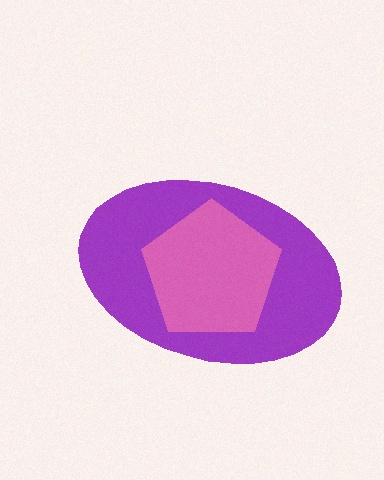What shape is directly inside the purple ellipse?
The pink pentagon.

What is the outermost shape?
The purple ellipse.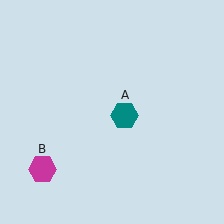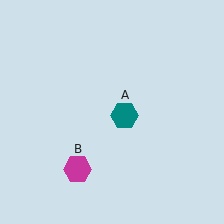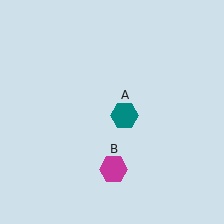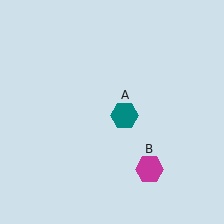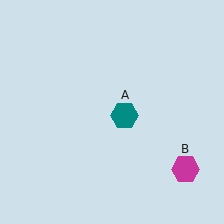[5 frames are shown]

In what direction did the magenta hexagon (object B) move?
The magenta hexagon (object B) moved right.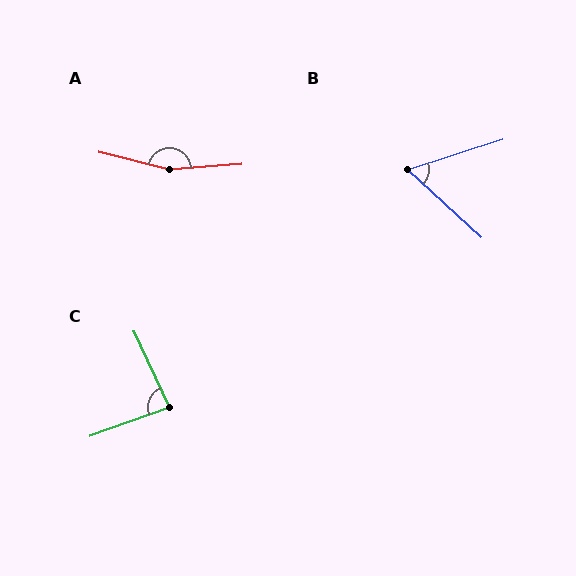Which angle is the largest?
A, at approximately 162 degrees.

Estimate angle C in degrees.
Approximately 85 degrees.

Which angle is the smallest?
B, at approximately 60 degrees.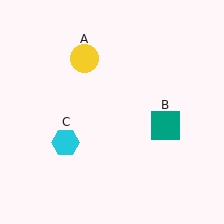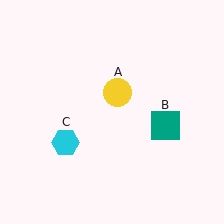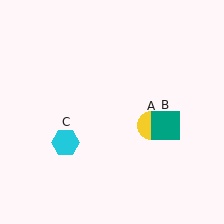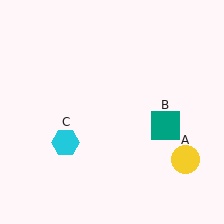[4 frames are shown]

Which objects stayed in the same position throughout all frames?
Teal square (object B) and cyan hexagon (object C) remained stationary.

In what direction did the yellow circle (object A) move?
The yellow circle (object A) moved down and to the right.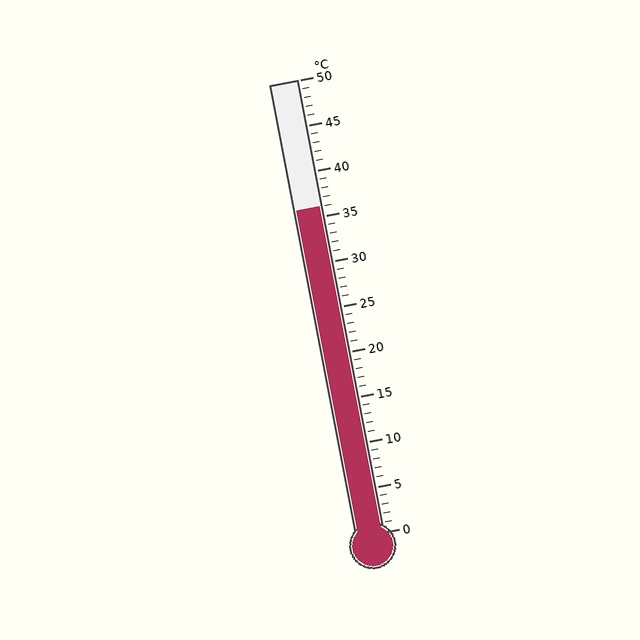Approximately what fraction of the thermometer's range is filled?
The thermometer is filled to approximately 70% of its range.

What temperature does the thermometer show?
The thermometer shows approximately 36°C.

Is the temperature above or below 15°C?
The temperature is above 15°C.